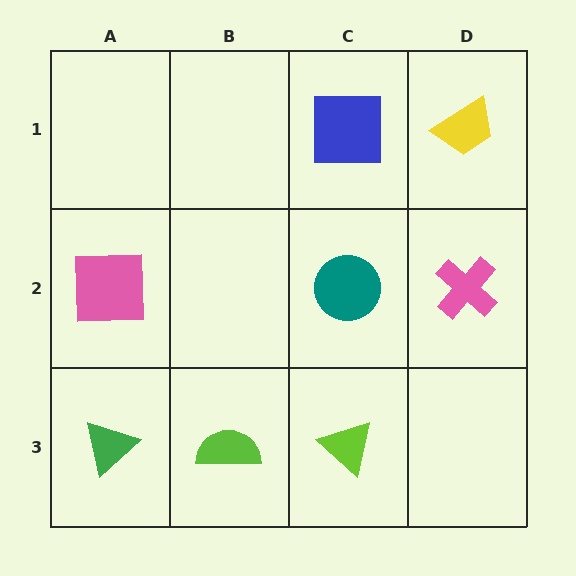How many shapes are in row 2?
3 shapes.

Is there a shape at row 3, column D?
No, that cell is empty.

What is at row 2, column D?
A pink cross.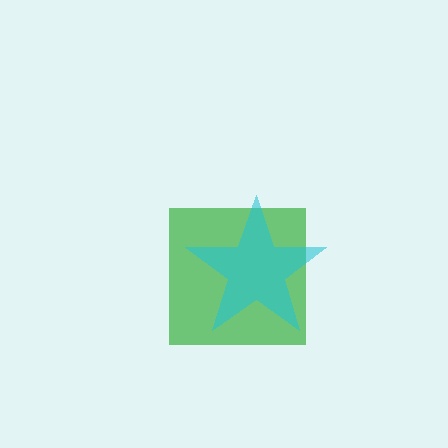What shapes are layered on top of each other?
The layered shapes are: a green square, a cyan star.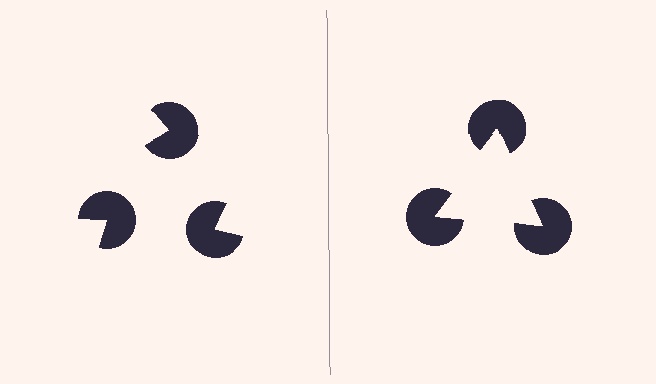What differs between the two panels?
The pac-man discs are positioned identically on both sides; only the wedge orientations differ. On the right they align to a triangle; on the left they are misaligned.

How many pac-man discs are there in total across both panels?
6 — 3 on each side.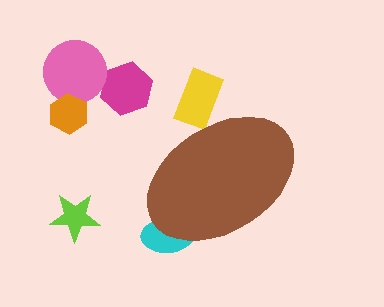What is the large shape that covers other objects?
A brown ellipse.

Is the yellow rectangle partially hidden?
Yes, the yellow rectangle is partially hidden behind the brown ellipse.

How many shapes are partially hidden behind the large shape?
2 shapes are partially hidden.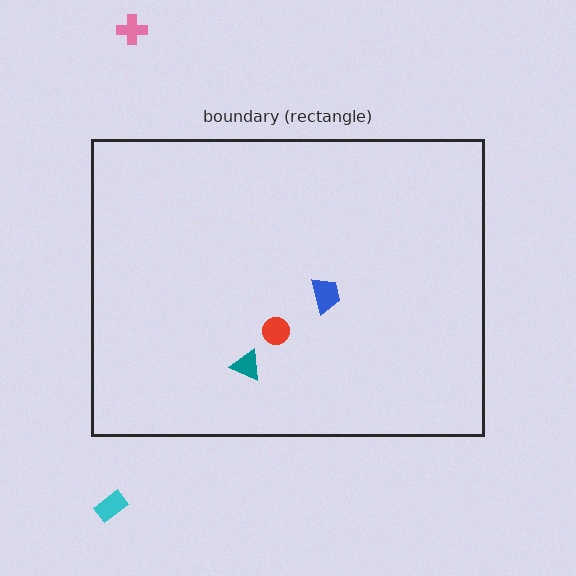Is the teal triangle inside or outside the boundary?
Inside.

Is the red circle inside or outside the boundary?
Inside.